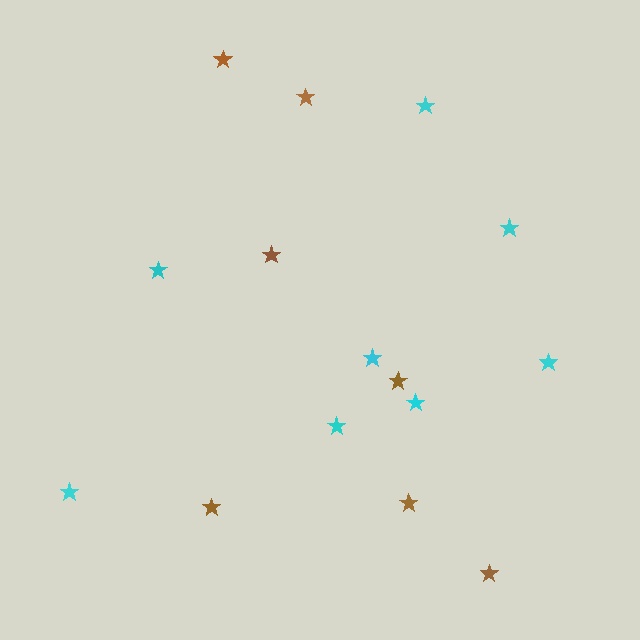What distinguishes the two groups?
There are 2 groups: one group of cyan stars (8) and one group of brown stars (7).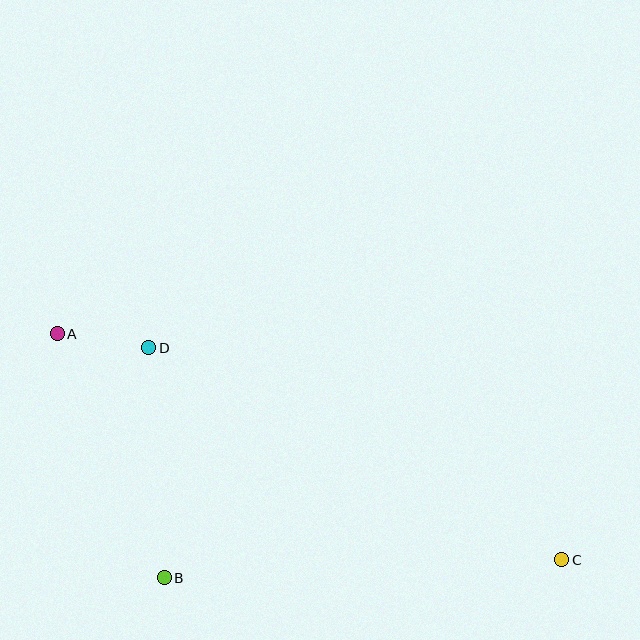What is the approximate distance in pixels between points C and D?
The distance between C and D is approximately 464 pixels.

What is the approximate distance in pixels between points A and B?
The distance between A and B is approximately 267 pixels.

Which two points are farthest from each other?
Points A and C are farthest from each other.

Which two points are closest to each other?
Points A and D are closest to each other.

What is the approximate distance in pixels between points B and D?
The distance between B and D is approximately 231 pixels.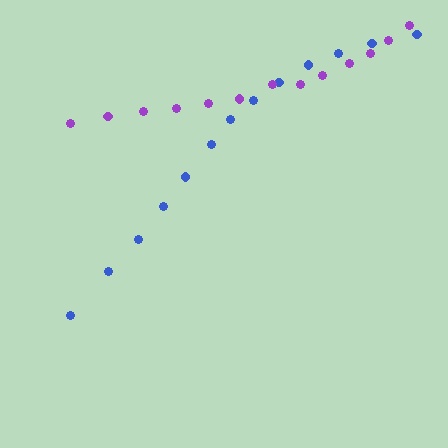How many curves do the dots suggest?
There are 2 distinct paths.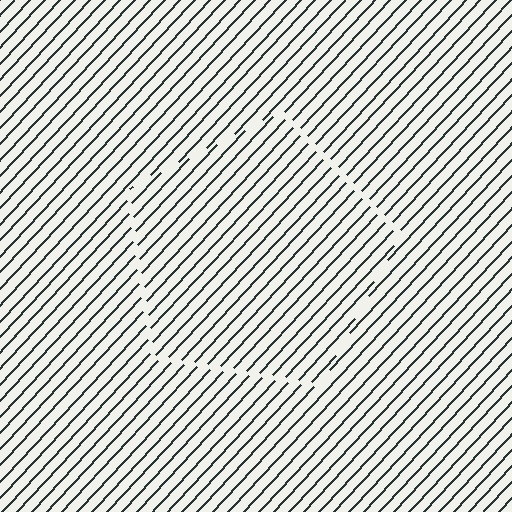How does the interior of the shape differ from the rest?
The interior of the shape contains the same grating, shifted by half a period — the contour is defined by the phase discontinuity where line-ends from the inner and outer gratings abut.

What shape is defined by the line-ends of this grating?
An illusory pentagon. The interior of the shape contains the same grating, shifted by half a period — the contour is defined by the phase discontinuity where line-ends from the inner and outer gratings abut.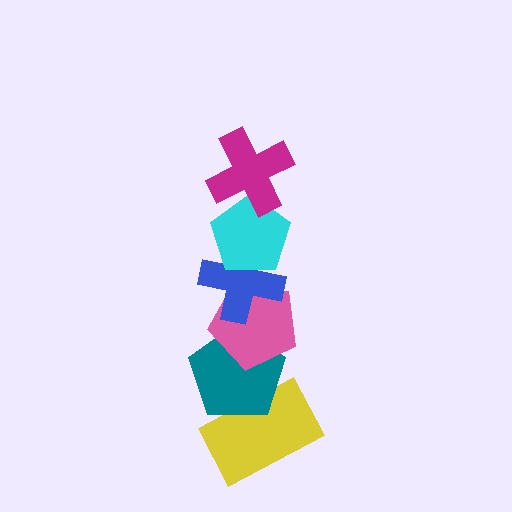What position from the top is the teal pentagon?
The teal pentagon is 5th from the top.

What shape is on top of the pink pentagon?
The blue cross is on top of the pink pentagon.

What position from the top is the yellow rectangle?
The yellow rectangle is 6th from the top.